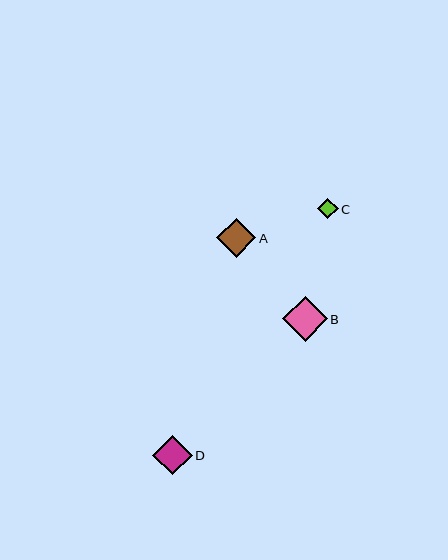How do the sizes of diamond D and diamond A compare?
Diamond D and diamond A are approximately the same size.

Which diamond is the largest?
Diamond B is the largest with a size of approximately 45 pixels.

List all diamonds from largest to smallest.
From largest to smallest: B, D, A, C.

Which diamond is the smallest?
Diamond C is the smallest with a size of approximately 20 pixels.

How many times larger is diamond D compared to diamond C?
Diamond D is approximately 2.0 times the size of diamond C.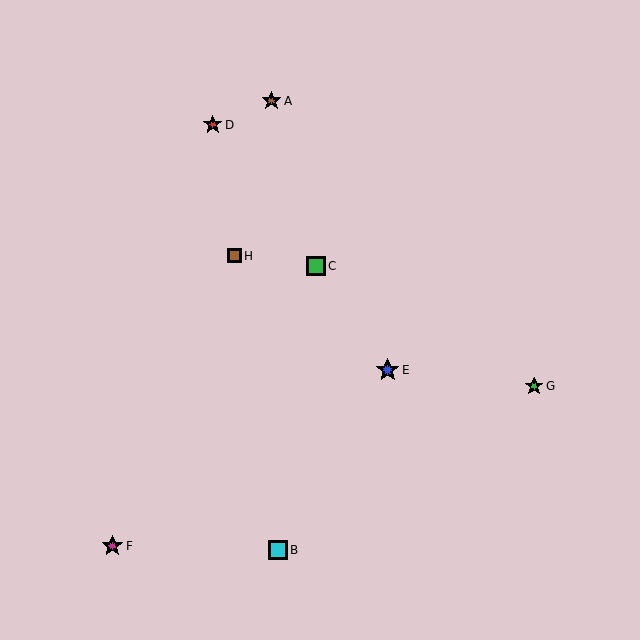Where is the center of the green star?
The center of the green star is at (534, 386).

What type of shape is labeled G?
Shape G is a green star.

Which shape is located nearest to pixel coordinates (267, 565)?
The cyan square (labeled B) at (278, 550) is nearest to that location.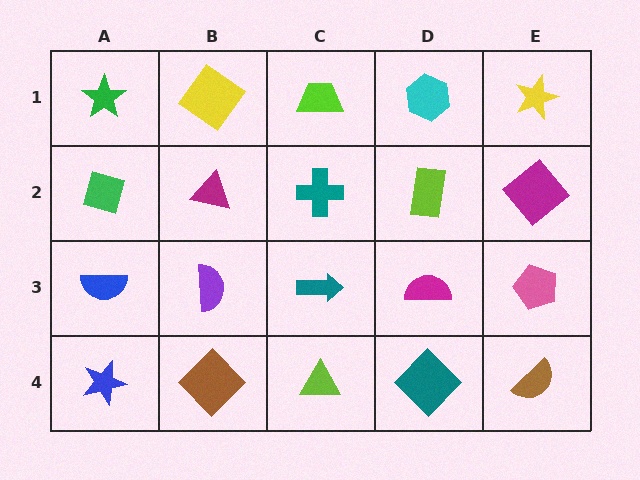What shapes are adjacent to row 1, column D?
A lime rectangle (row 2, column D), a lime trapezoid (row 1, column C), a yellow star (row 1, column E).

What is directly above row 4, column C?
A teal arrow.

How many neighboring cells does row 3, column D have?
4.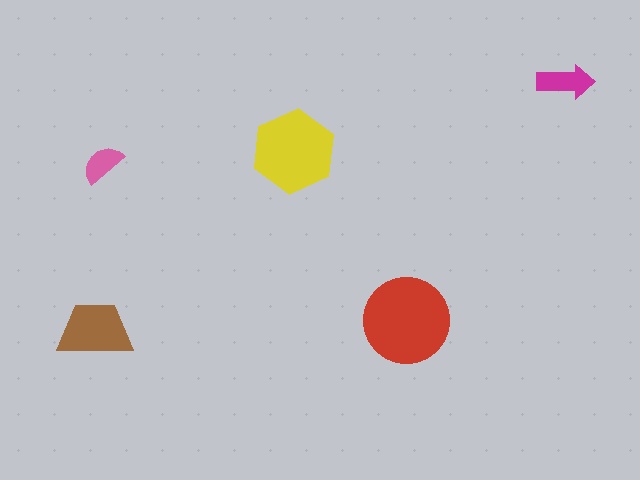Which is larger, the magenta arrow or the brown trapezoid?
The brown trapezoid.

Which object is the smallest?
The pink semicircle.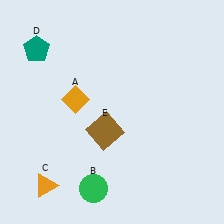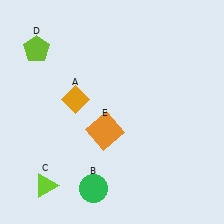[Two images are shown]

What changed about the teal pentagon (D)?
In Image 1, D is teal. In Image 2, it changed to lime.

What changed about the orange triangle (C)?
In Image 1, C is orange. In Image 2, it changed to lime.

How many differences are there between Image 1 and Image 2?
There are 3 differences between the two images.